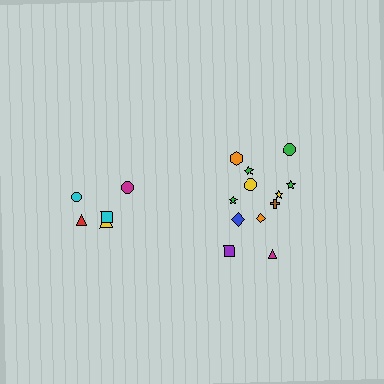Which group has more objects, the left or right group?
The right group.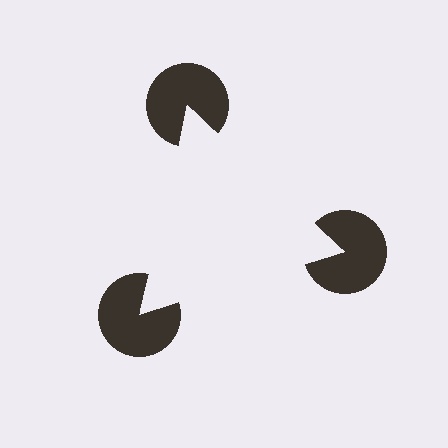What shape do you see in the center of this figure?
An illusory triangle — its edges are inferred from the aligned wedge cuts in the pac-man discs, not physically drawn.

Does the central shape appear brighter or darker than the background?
It typically appears slightly brighter than the background, even though no actual brightness change is drawn.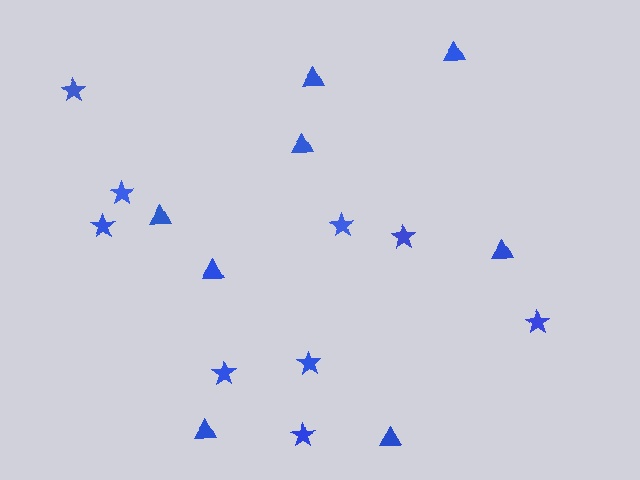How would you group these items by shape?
There are 2 groups: one group of stars (9) and one group of triangles (8).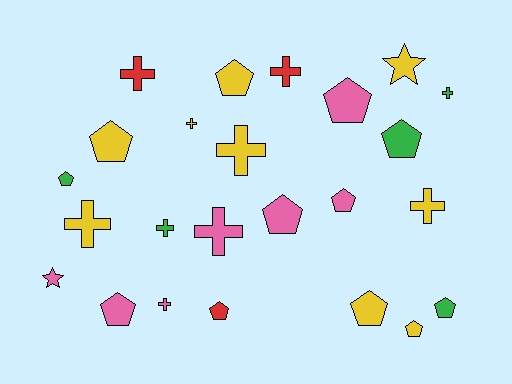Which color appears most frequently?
Yellow, with 9 objects.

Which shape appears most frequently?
Pentagon, with 12 objects.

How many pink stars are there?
There is 1 pink star.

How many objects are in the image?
There are 24 objects.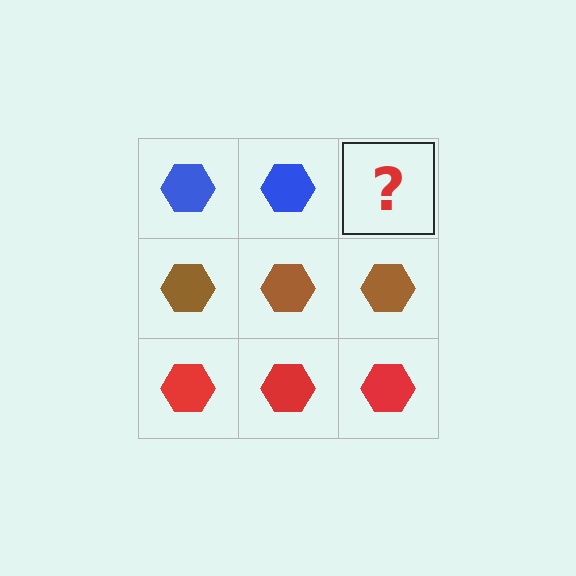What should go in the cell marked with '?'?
The missing cell should contain a blue hexagon.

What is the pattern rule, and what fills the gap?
The rule is that each row has a consistent color. The gap should be filled with a blue hexagon.